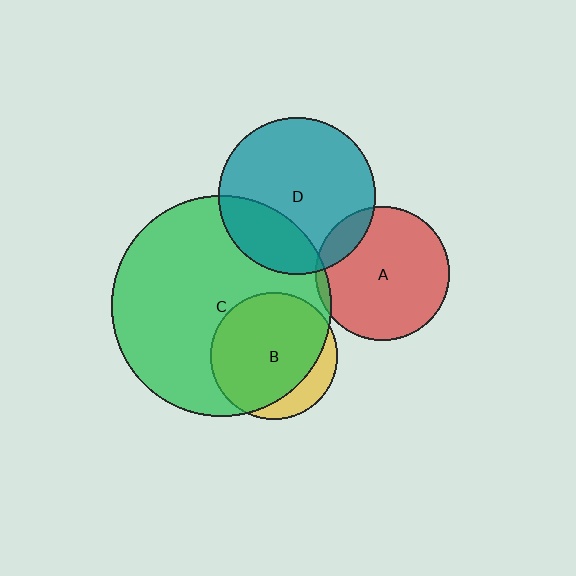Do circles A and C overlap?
Yes.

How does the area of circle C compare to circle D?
Approximately 2.0 times.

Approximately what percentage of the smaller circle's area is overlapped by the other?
Approximately 5%.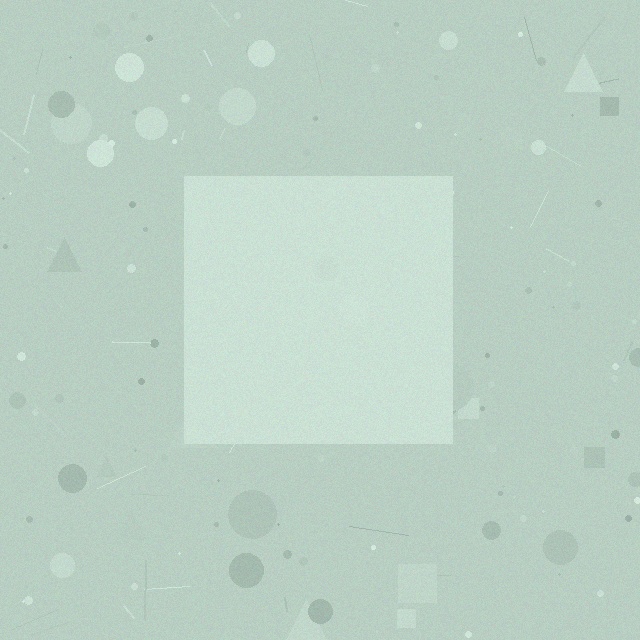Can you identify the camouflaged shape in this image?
The camouflaged shape is a square.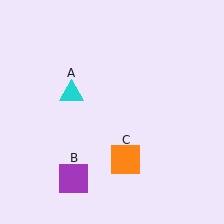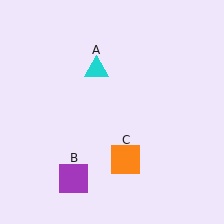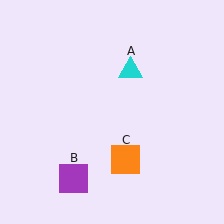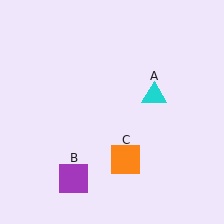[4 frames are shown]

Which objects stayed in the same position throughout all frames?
Purple square (object B) and orange square (object C) remained stationary.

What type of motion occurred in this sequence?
The cyan triangle (object A) rotated clockwise around the center of the scene.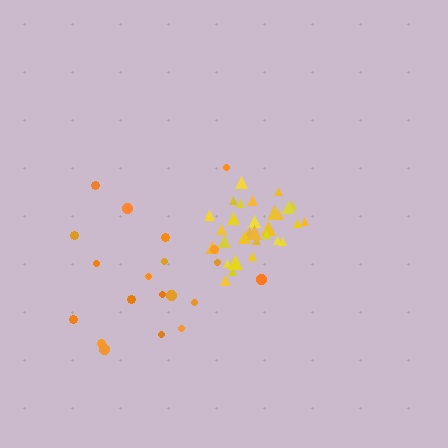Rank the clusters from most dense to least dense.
yellow, orange.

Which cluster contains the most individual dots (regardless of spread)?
Yellow (30).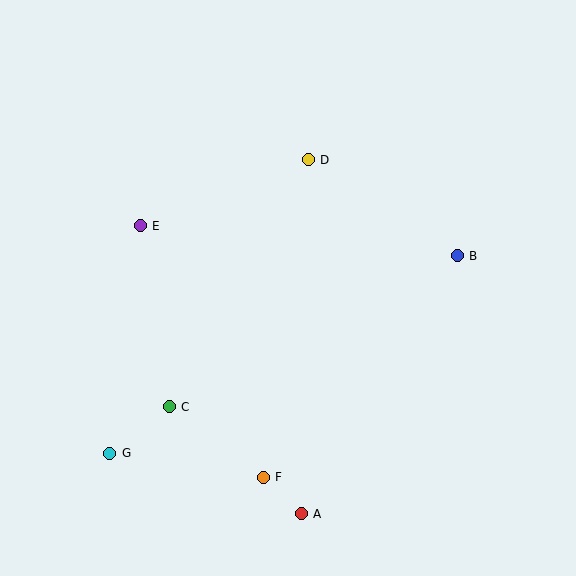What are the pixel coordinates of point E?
Point E is at (140, 226).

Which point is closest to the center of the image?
Point D at (308, 160) is closest to the center.